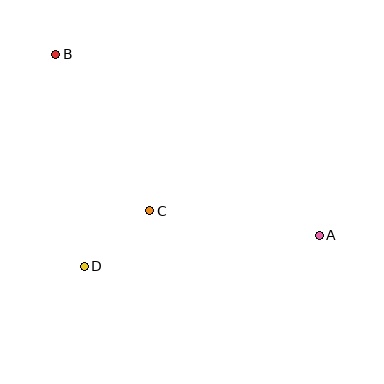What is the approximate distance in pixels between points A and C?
The distance between A and C is approximately 171 pixels.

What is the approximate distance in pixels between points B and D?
The distance between B and D is approximately 214 pixels.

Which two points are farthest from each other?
Points A and B are farthest from each other.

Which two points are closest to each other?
Points C and D are closest to each other.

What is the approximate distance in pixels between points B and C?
The distance between B and C is approximately 183 pixels.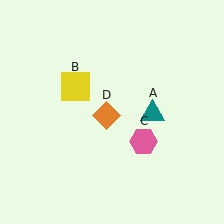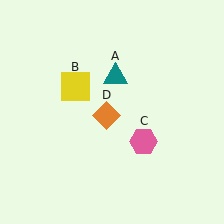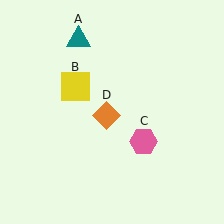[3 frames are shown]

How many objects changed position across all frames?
1 object changed position: teal triangle (object A).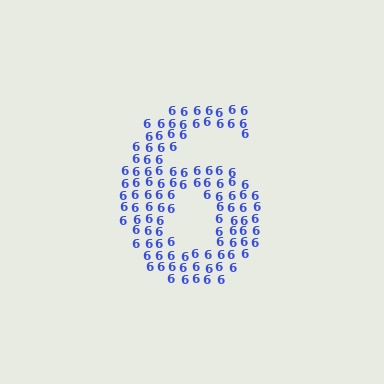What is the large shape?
The large shape is the digit 6.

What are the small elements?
The small elements are digit 6's.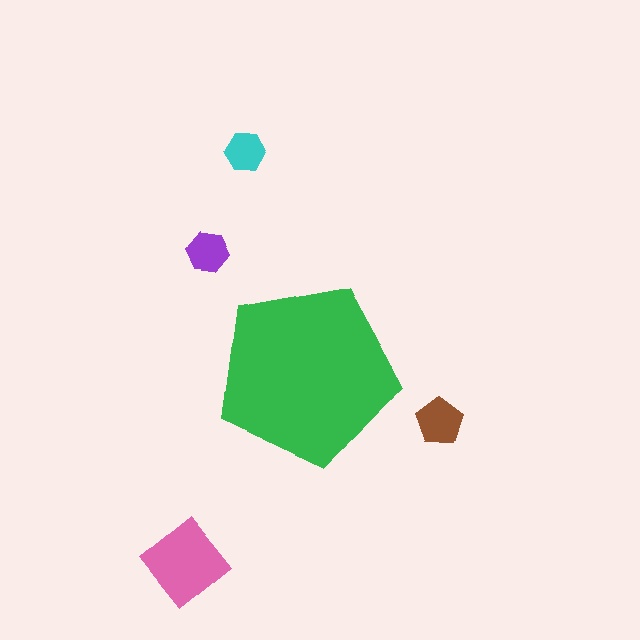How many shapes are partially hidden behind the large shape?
0 shapes are partially hidden.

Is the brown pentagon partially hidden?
No, the brown pentagon is fully visible.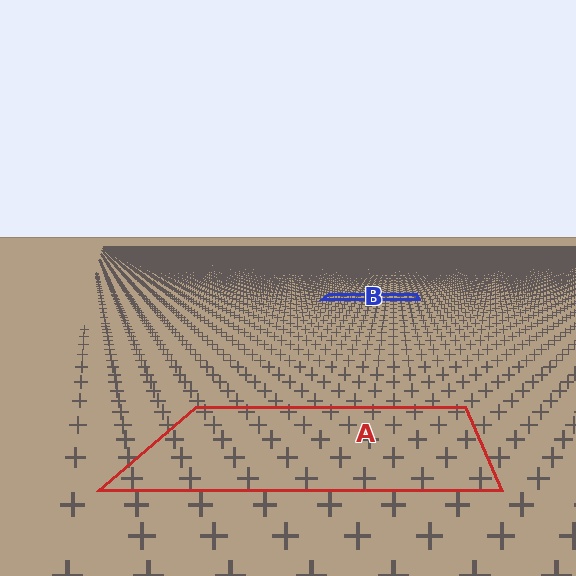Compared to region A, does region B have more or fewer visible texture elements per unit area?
Region B has more texture elements per unit area — they are packed more densely because it is farther away.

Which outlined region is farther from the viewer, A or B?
Region B is farther from the viewer — the texture elements inside it appear smaller and more densely packed.